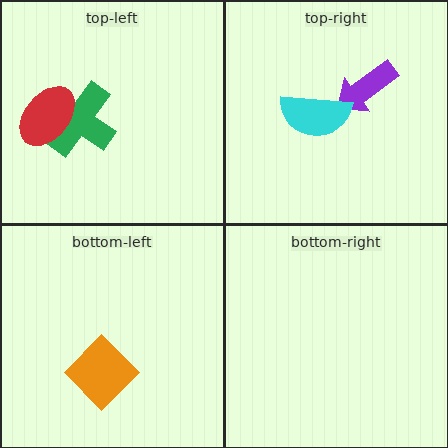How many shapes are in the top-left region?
2.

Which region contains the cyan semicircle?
The top-right region.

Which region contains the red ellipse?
The top-left region.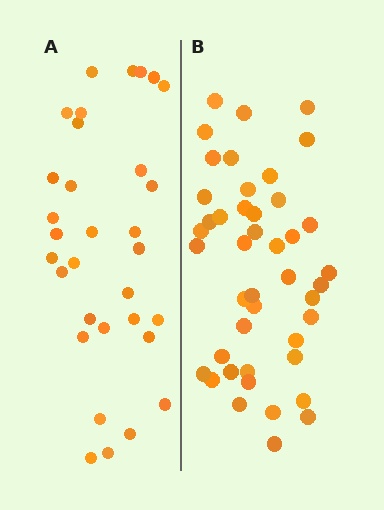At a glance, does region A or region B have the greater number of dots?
Region B (the right region) has more dots.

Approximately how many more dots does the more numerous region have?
Region B has roughly 12 or so more dots than region A.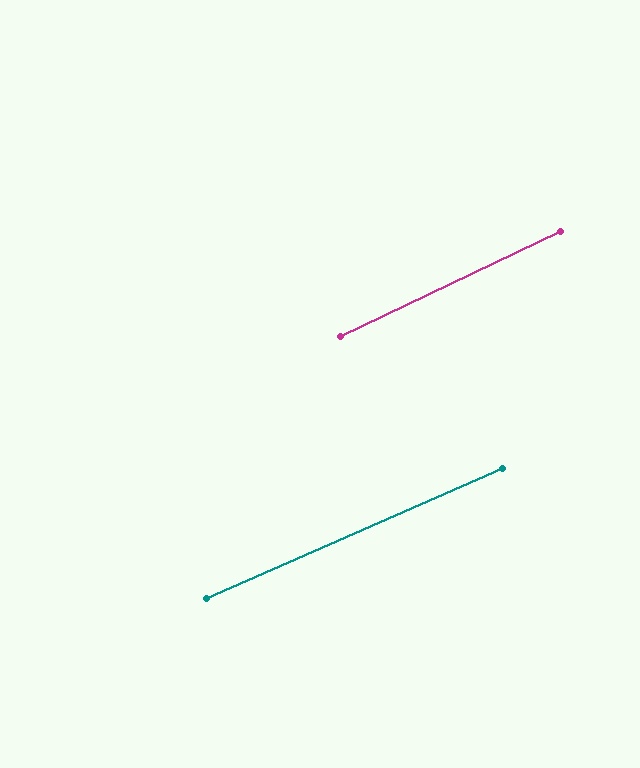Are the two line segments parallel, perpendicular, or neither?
Parallel — their directions differ by only 1.9°.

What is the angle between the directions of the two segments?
Approximately 2 degrees.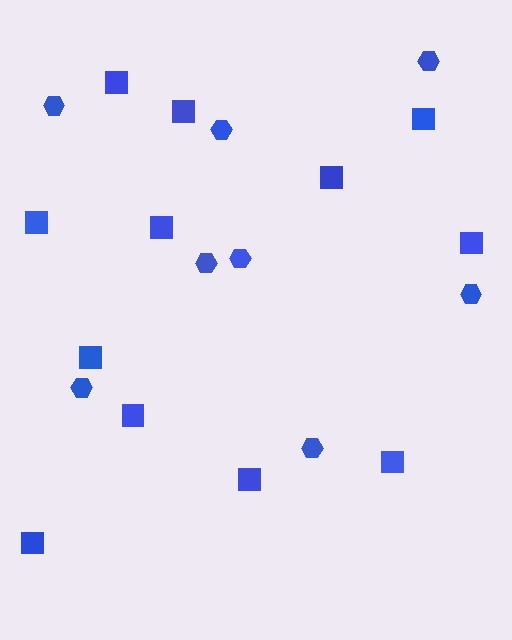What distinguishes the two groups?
There are 2 groups: one group of squares (12) and one group of hexagons (8).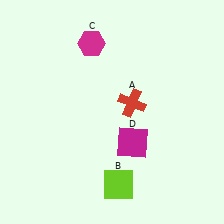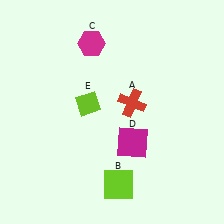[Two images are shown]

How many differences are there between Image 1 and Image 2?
There is 1 difference between the two images.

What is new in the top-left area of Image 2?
A lime diamond (E) was added in the top-left area of Image 2.